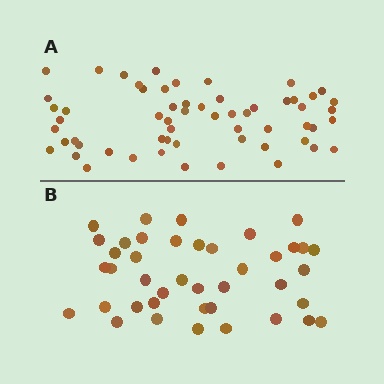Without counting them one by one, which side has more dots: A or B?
Region A (the top region) has more dots.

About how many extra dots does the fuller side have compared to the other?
Region A has approximately 20 more dots than region B.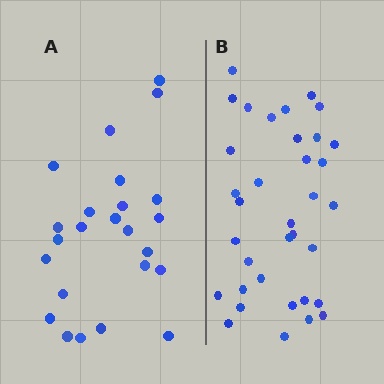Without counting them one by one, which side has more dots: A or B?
Region B (the right region) has more dots.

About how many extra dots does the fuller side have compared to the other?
Region B has roughly 12 or so more dots than region A.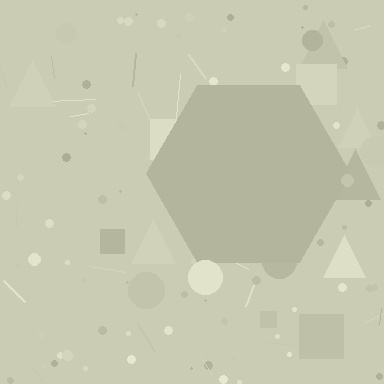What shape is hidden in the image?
A hexagon is hidden in the image.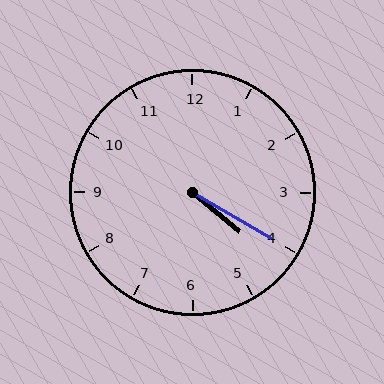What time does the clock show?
4:20.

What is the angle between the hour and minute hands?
Approximately 10 degrees.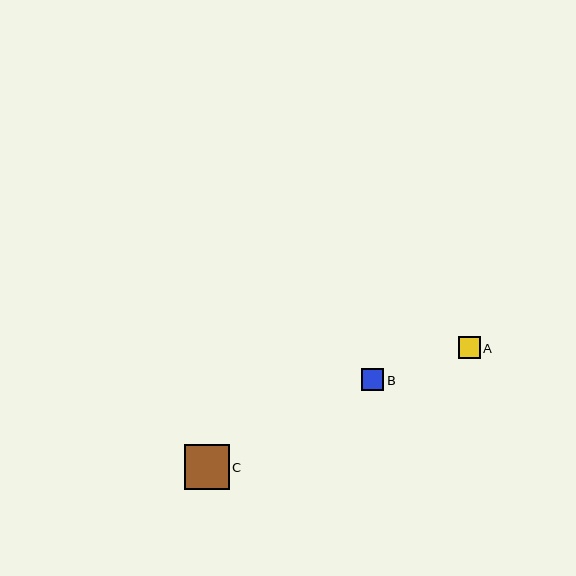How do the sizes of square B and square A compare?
Square B and square A are approximately the same size.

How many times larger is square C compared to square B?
Square C is approximately 2.1 times the size of square B.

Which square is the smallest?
Square A is the smallest with a size of approximately 22 pixels.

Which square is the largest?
Square C is the largest with a size of approximately 45 pixels.